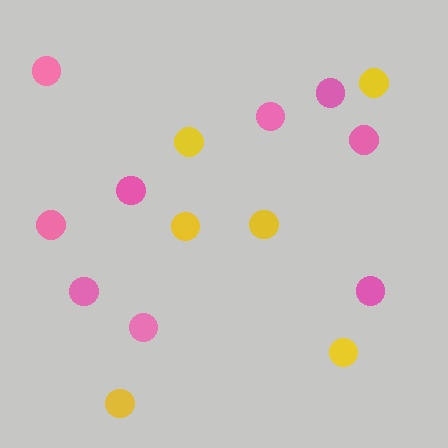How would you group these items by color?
There are 2 groups: one group of pink circles (9) and one group of yellow circles (6).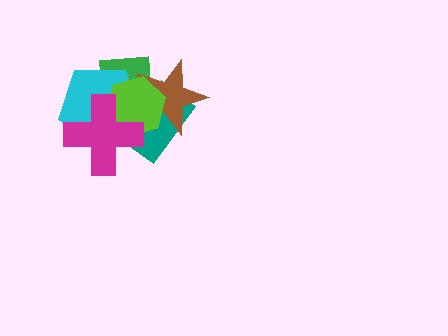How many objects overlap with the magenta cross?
4 objects overlap with the magenta cross.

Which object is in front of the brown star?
The lime hexagon is in front of the brown star.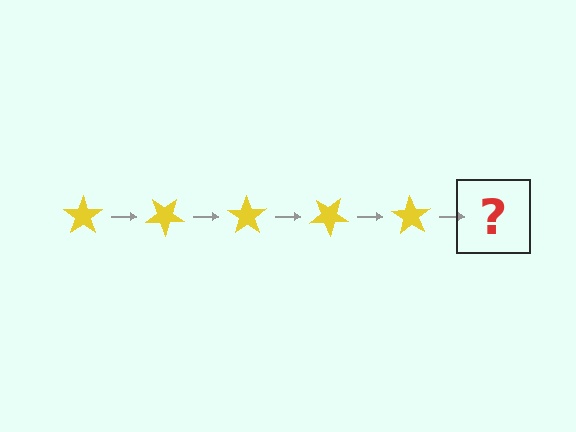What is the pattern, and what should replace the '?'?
The pattern is that the star rotates 35 degrees each step. The '?' should be a yellow star rotated 175 degrees.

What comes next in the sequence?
The next element should be a yellow star rotated 175 degrees.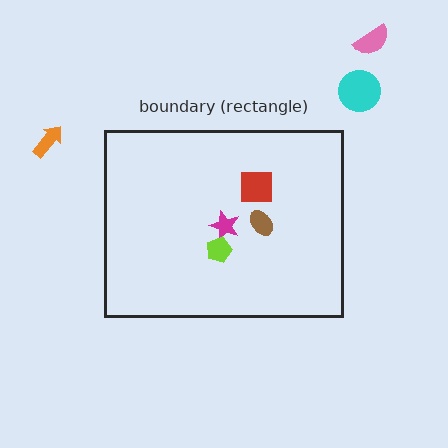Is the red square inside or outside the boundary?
Inside.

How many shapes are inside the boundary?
4 inside, 3 outside.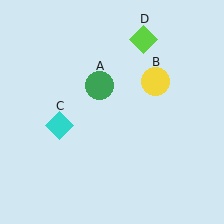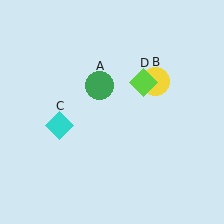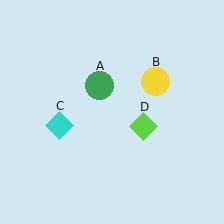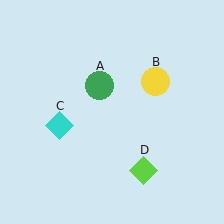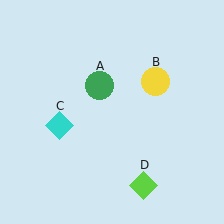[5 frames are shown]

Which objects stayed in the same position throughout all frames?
Green circle (object A) and yellow circle (object B) and cyan diamond (object C) remained stationary.